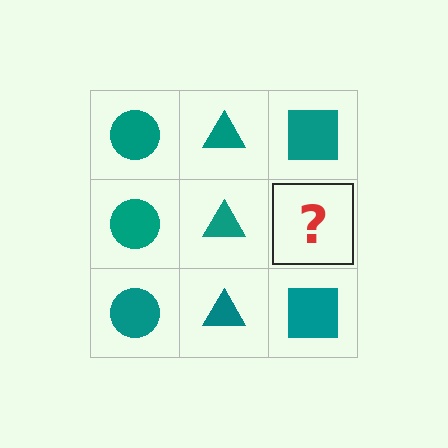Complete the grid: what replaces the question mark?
The question mark should be replaced with a teal square.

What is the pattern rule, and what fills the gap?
The rule is that each column has a consistent shape. The gap should be filled with a teal square.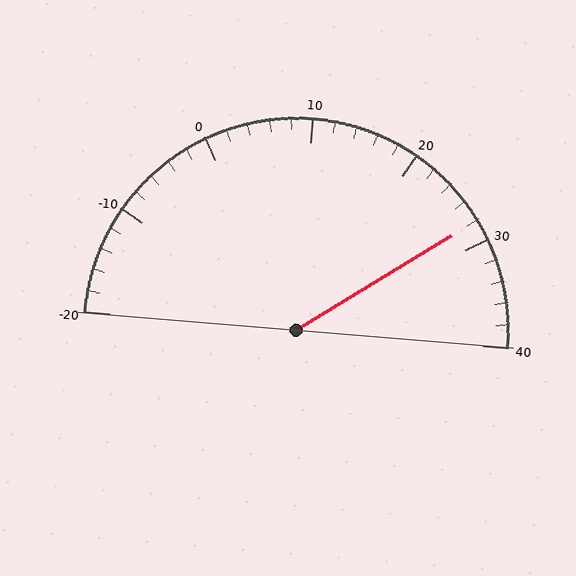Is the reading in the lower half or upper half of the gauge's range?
The reading is in the upper half of the range (-20 to 40).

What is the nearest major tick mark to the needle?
The nearest major tick mark is 30.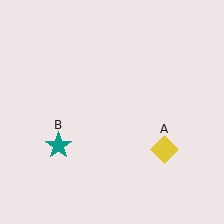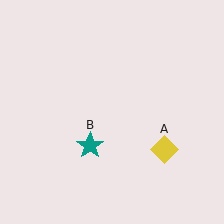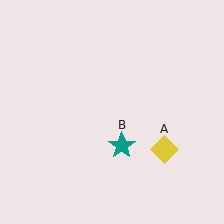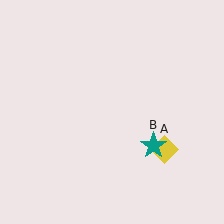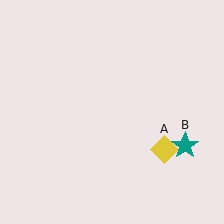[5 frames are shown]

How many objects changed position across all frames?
1 object changed position: teal star (object B).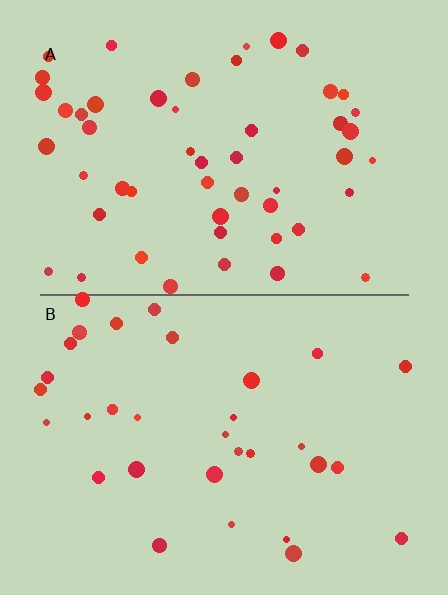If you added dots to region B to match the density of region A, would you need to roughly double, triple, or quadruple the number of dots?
Approximately double.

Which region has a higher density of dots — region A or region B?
A (the top).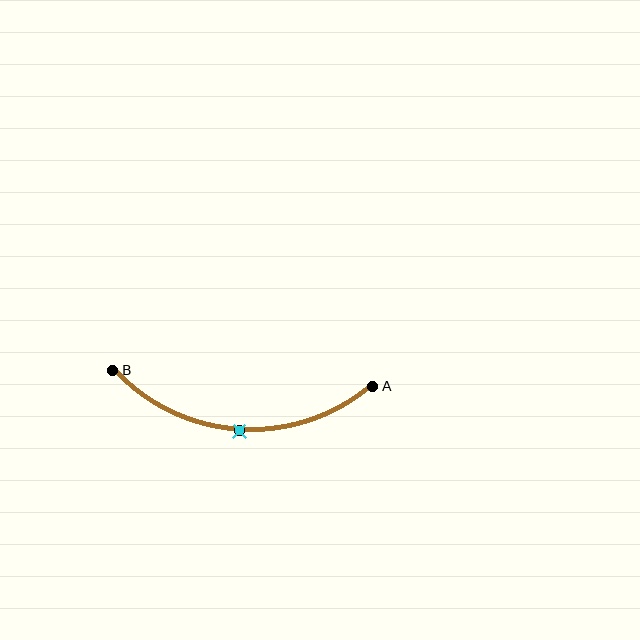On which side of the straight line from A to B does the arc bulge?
The arc bulges below the straight line connecting A and B.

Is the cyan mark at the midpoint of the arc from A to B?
Yes. The cyan mark lies on the arc at equal arc-length from both A and B — it is the arc midpoint.